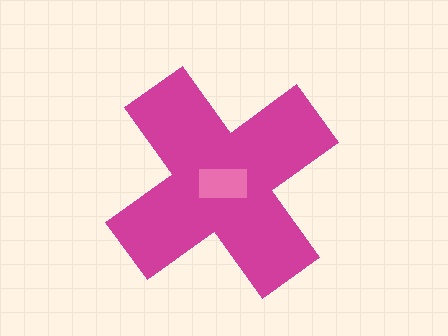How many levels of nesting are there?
2.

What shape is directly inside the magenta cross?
The pink rectangle.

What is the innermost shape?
The pink rectangle.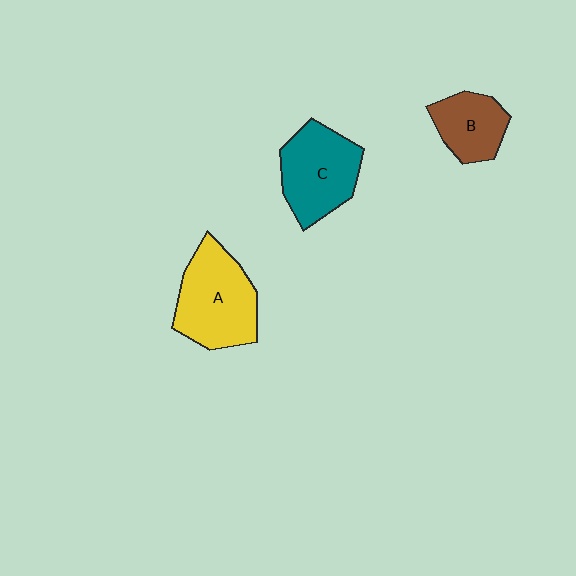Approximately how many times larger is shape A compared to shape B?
Approximately 1.7 times.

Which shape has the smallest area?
Shape B (brown).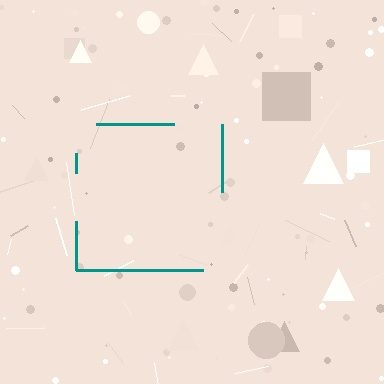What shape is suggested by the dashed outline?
The dashed outline suggests a square.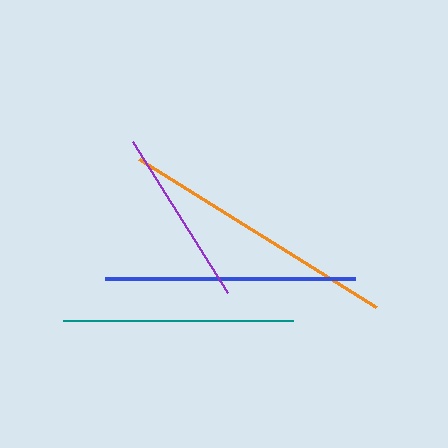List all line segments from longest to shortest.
From longest to shortest: orange, blue, teal, purple.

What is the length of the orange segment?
The orange segment is approximately 279 pixels long.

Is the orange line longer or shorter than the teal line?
The orange line is longer than the teal line.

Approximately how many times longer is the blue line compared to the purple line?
The blue line is approximately 1.4 times the length of the purple line.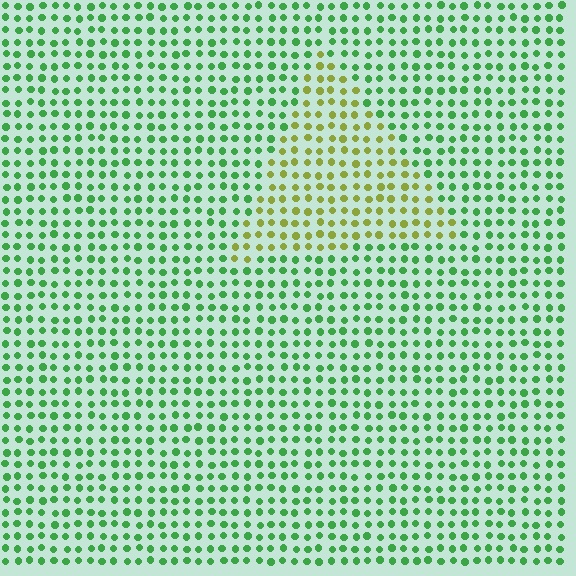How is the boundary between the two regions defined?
The boundary is defined purely by a slight shift in hue (about 51 degrees). Spacing, size, and orientation are identical on both sides.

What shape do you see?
I see a triangle.